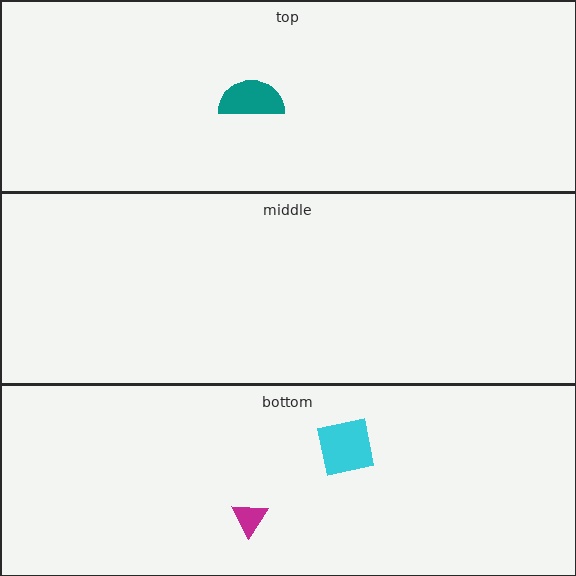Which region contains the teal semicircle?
The top region.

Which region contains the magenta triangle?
The bottom region.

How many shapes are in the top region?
1.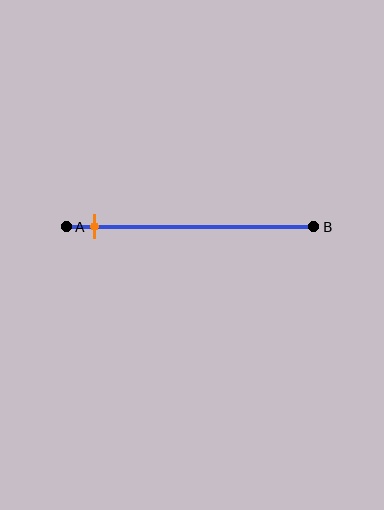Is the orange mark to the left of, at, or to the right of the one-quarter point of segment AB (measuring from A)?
The orange mark is to the left of the one-quarter point of segment AB.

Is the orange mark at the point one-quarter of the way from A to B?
No, the mark is at about 10% from A, not at the 25% one-quarter point.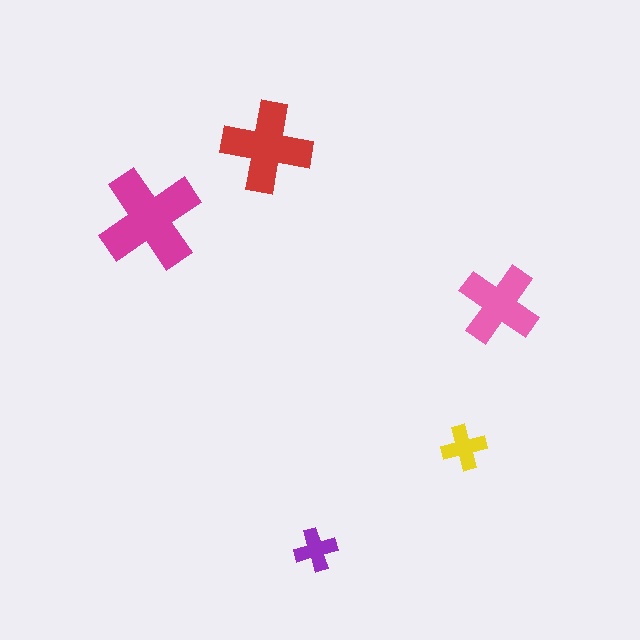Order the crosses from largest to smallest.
the magenta one, the red one, the pink one, the yellow one, the purple one.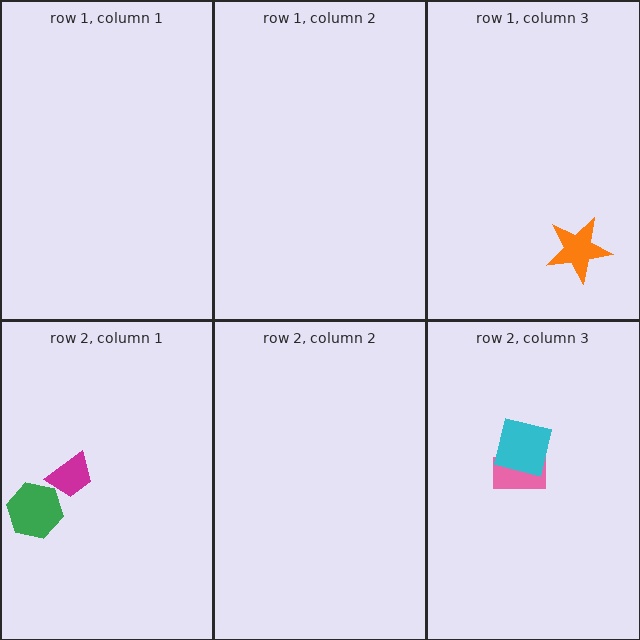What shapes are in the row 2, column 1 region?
The magenta trapezoid, the green hexagon.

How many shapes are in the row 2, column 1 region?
2.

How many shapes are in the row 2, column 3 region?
2.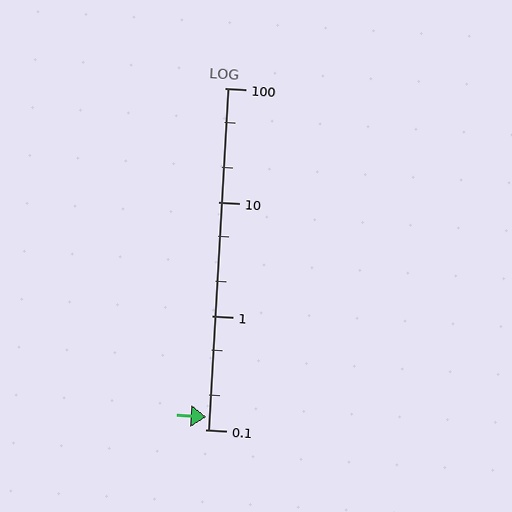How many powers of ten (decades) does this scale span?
The scale spans 3 decades, from 0.1 to 100.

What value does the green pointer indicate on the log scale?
The pointer indicates approximately 0.13.